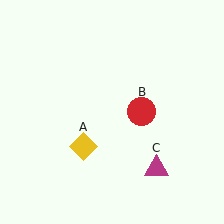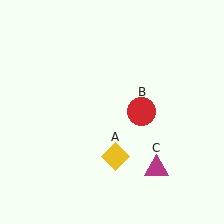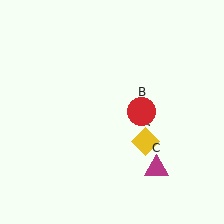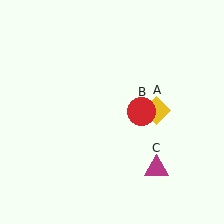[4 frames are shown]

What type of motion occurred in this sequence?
The yellow diamond (object A) rotated counterclockwise around the center of the scene.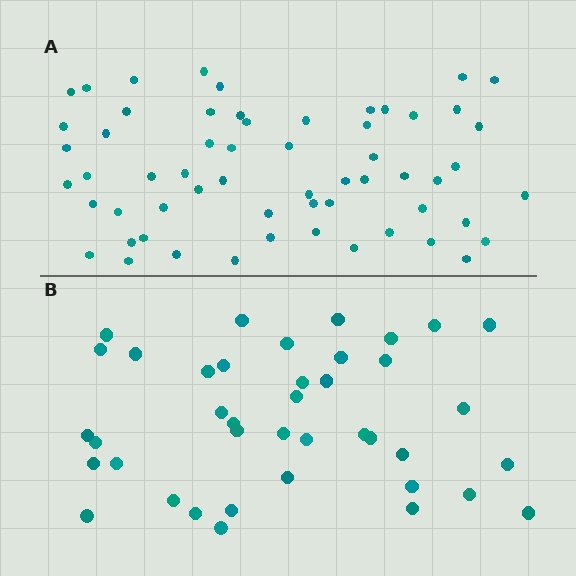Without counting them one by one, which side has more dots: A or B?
Region A (the top region) has more dots.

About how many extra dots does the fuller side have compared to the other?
Region A has approximately 20 more dots than region B.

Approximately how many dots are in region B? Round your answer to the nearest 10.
About 40 dots.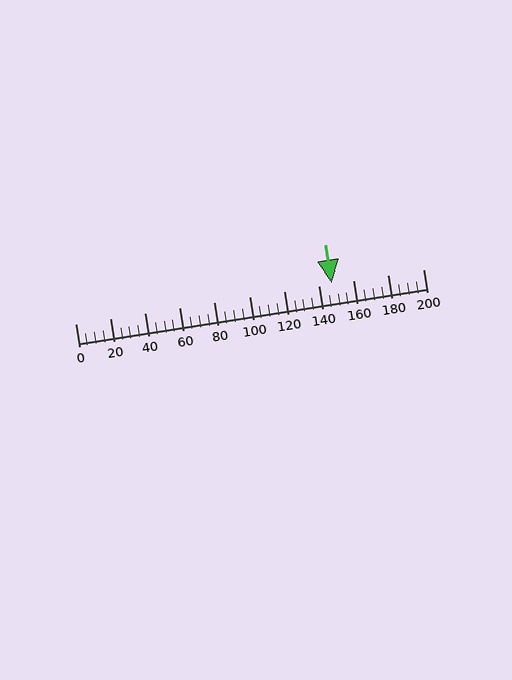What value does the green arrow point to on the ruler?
The green arrow points to approximately 148.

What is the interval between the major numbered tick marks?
The major tick marks are spaced 20 units apart.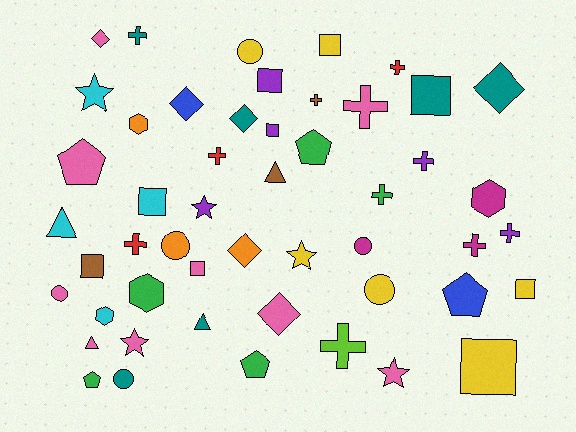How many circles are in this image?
There are 6 circles.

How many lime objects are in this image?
There is 1 lime object.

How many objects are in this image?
There are 50 objects.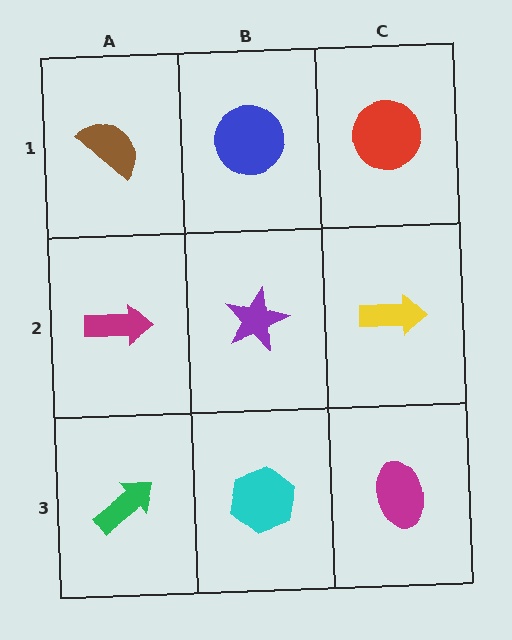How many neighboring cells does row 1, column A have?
2.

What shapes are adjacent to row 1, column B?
A purple star (row 2, column B), a brown semicircle (row 1, column A), a red circle (row 1, column C).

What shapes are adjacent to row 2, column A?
A brown semicircle (row 1, column A), a green arrow (row 3, column A), a purple star (row 2, column B).